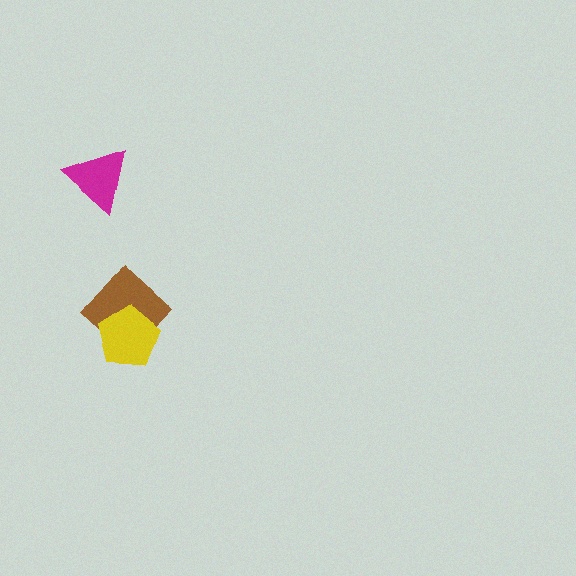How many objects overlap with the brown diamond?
1 object overlaps with the brown diamond.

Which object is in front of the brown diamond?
The yellow pentagon is in front of the brown diamond.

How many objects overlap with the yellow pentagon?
1 object overlaps with the yellow pentagon.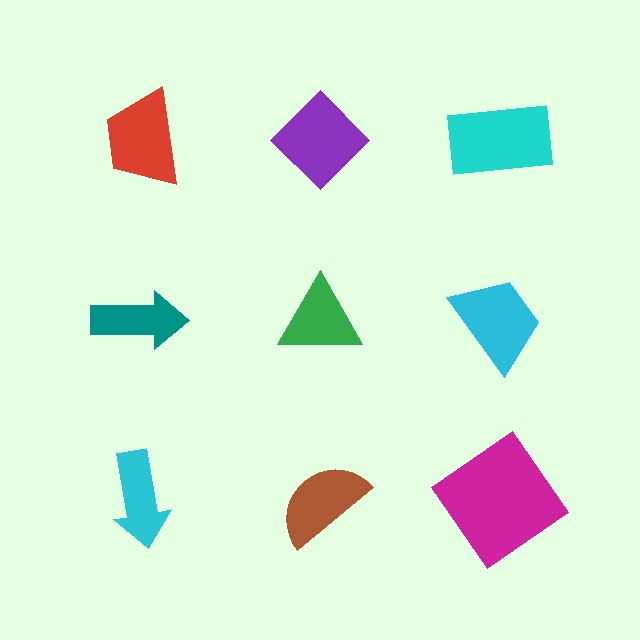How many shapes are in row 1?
3 shapes.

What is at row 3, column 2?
A brown semicircle.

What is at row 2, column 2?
A green triangle.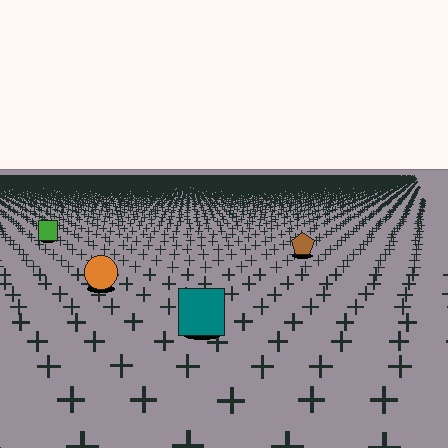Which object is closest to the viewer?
The teal square is closest. The texture marks near it are larger and more spread out.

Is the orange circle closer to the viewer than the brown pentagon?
Yes. The orange circle is closer — you can tell from the texture gradient: the ground texture is coarser near it.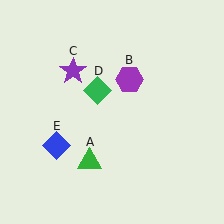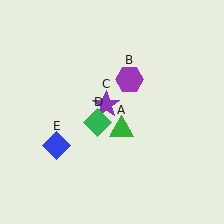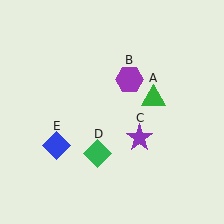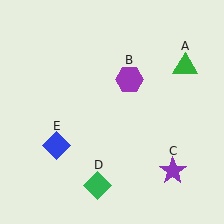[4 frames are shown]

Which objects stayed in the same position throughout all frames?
Purple hexagon (object B) and blue diamond (object E) remained stationary.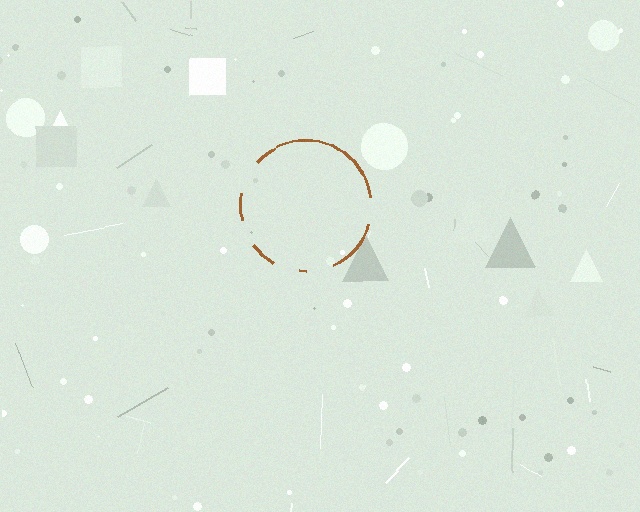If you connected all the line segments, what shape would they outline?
They would outline a circle.